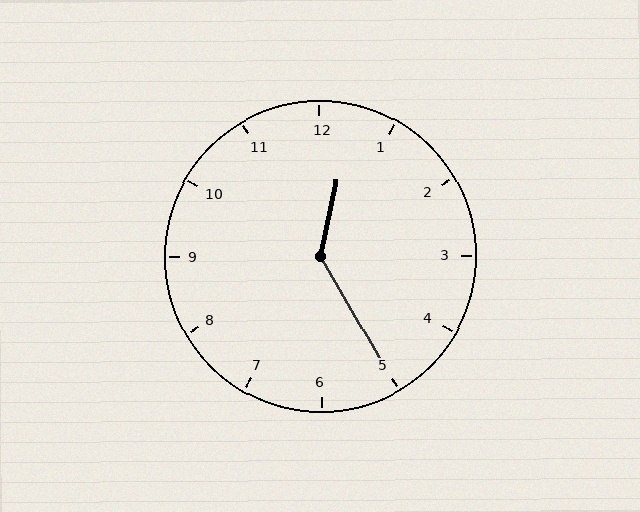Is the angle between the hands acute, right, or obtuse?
It is obtuse.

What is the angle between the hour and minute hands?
Approximately 138 degrees.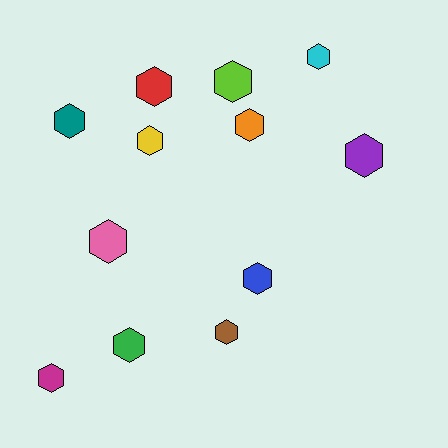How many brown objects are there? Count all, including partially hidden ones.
There is 1 brown object.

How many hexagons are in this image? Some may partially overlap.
There are 12 hexagons.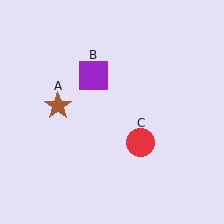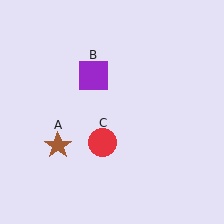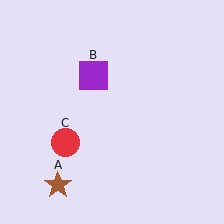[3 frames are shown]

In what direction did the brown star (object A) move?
The brown star (object A) moved down.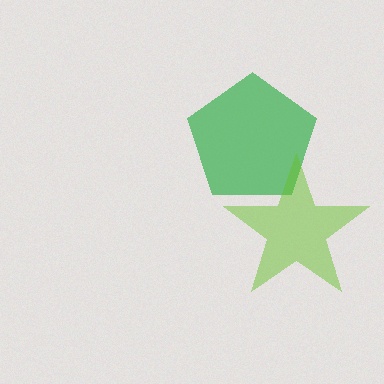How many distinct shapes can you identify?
There are 2 distinct shapes: a green pentagon, a lime star.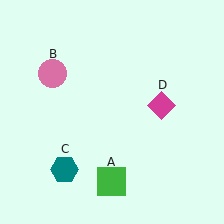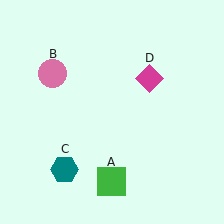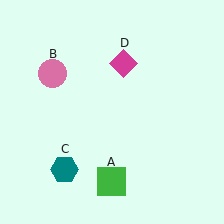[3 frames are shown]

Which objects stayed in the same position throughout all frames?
Green square (object A) and pink circle (object B) and teal hexagon (object C) remained stationary.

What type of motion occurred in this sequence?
The magenta diamond (object D) rotated counterclockwise around the center of the scene.